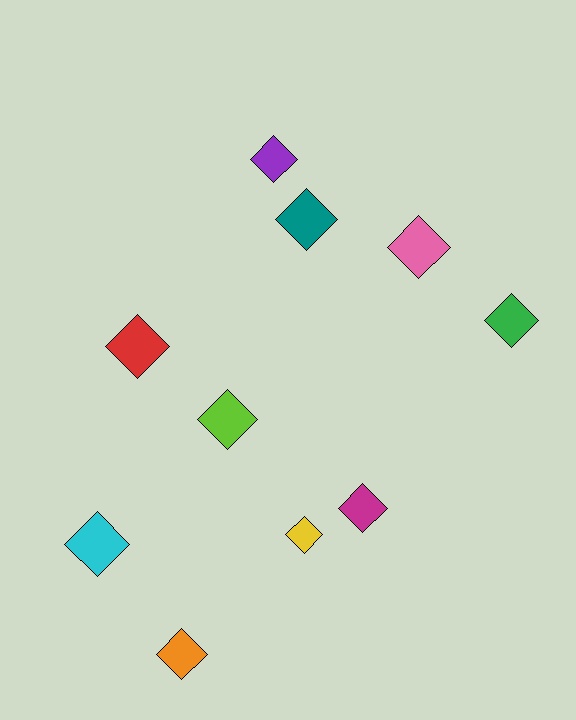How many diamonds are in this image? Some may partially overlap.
There are 10 diamonds.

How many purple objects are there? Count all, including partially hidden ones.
There is 1 purple object.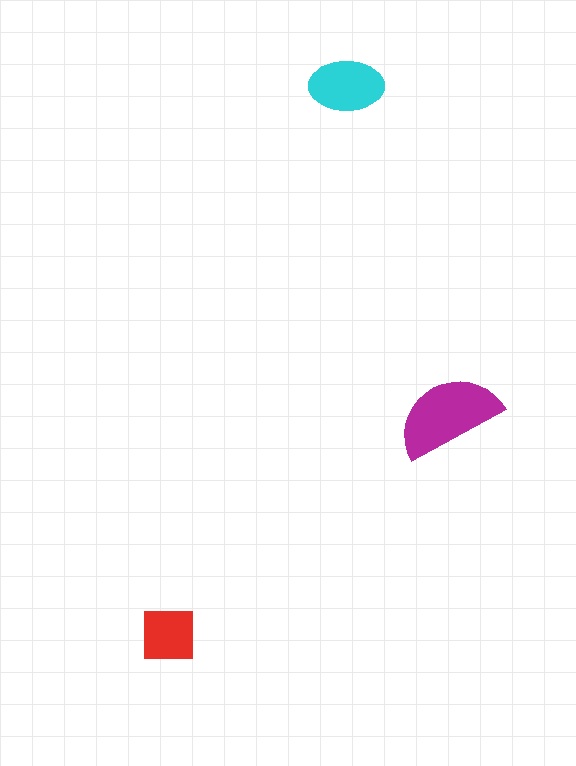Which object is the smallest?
The red square.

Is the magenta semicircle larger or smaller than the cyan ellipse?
Larger.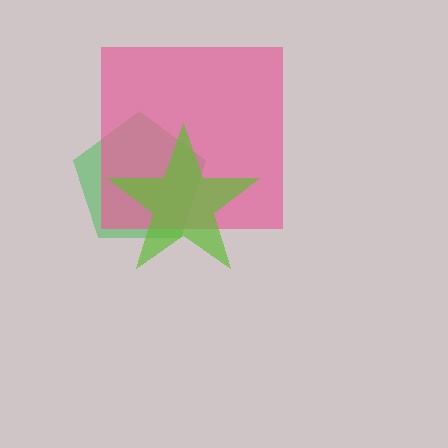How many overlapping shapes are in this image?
There are 3 overlapping shapes in the image.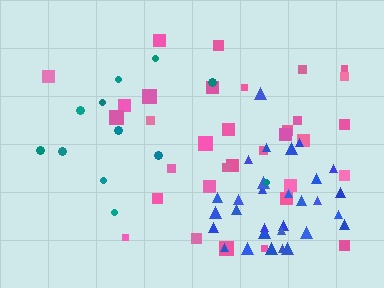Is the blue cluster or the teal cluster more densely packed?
Blue.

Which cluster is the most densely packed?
Blue.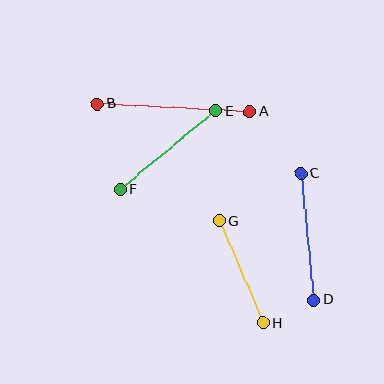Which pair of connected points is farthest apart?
Points A and B are farthest apart.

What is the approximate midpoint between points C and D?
The midpoint is at approximately (307, 237) pixels.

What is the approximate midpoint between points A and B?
The midpoint is at approximately (173, 108) pixels.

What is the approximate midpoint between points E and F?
The midpoint is at approximately (168, 150) pixels.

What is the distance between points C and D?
The distance is approximately 127 pixels.